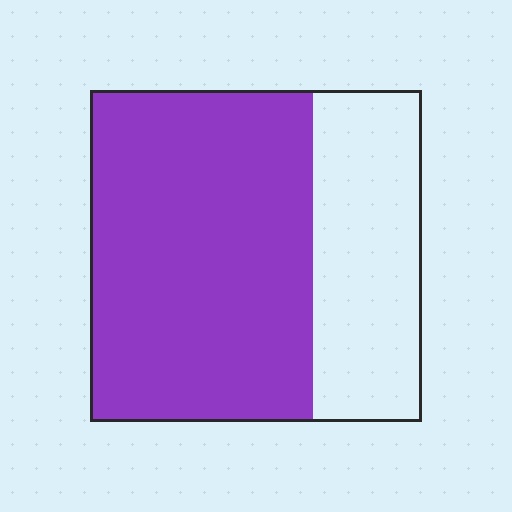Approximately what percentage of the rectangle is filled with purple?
Approximately 65%.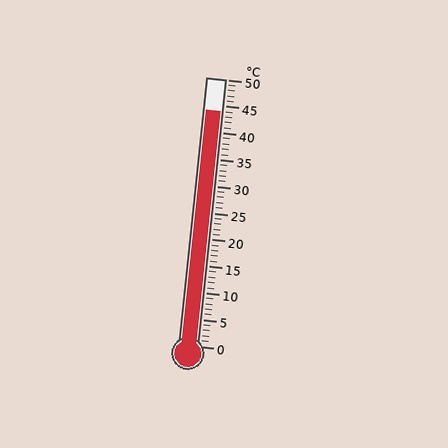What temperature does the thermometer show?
The thermometer shows approximately 44°C.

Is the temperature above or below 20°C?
The temperature is above 20°C.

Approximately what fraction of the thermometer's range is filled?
The thermometer is filled to approximately 90% of its range.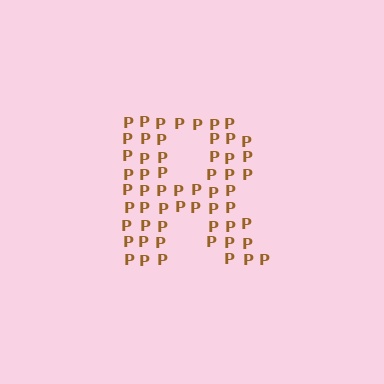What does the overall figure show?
The overall figure shows the letter R.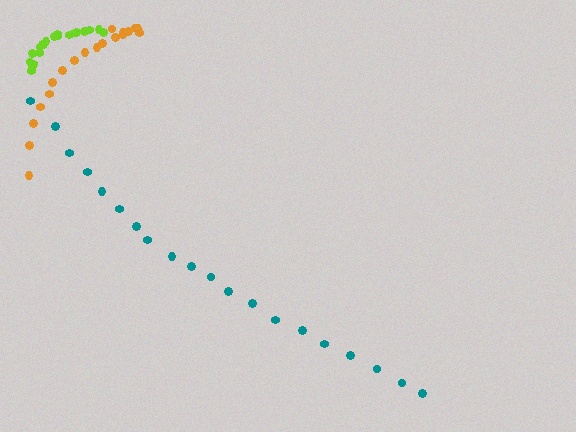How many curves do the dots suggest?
There are 3 distinct paths.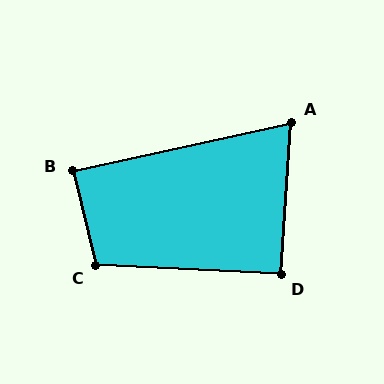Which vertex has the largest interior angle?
C, at approximately 106 degrees.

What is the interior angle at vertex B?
Approximately 89 degrees (approximately right).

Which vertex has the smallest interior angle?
A, at approximately 74 degrees.